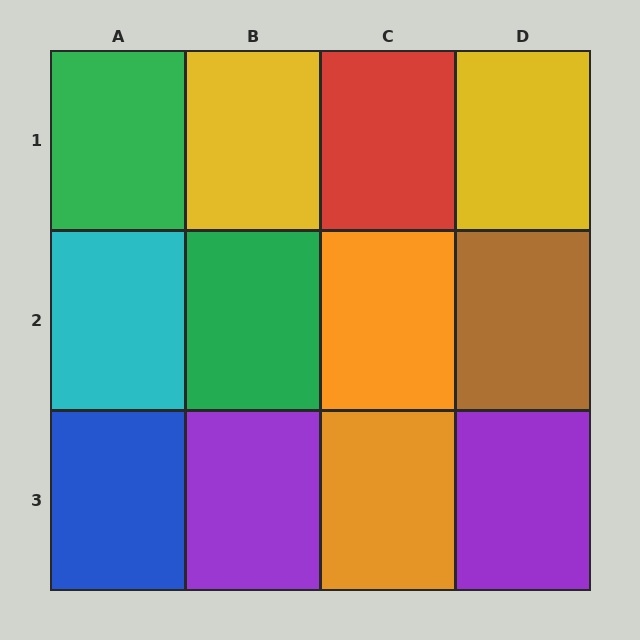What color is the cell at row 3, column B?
Purple.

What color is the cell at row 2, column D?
Brown.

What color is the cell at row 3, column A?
Blue.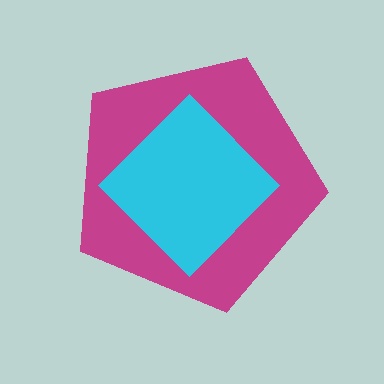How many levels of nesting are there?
2.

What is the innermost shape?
The cyan diamond.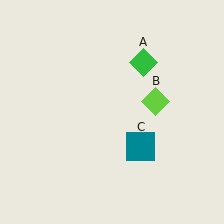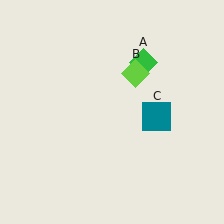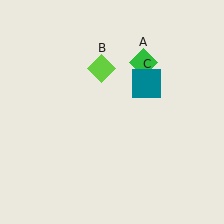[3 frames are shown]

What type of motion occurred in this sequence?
The lime diamond (object B), teal square (object C) rotated counterclockwise around the center of the scene.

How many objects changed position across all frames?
2 objects changed position: lime diamond (object B), teal square (object C).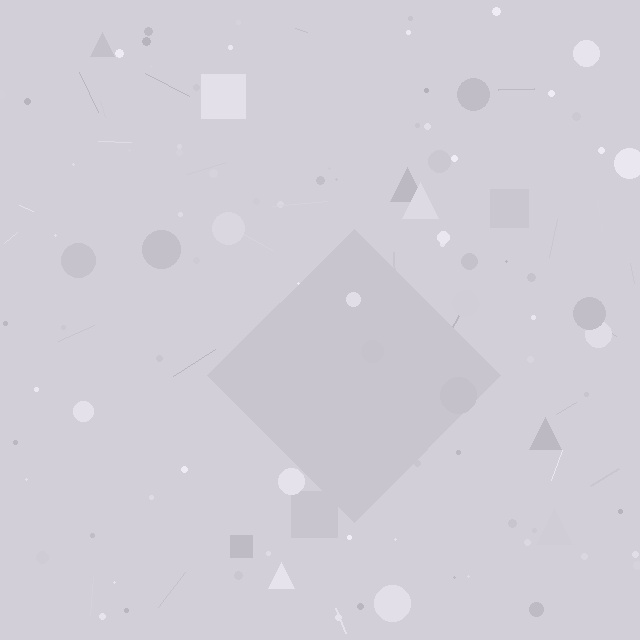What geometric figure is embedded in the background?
A diamond is embedded in the background.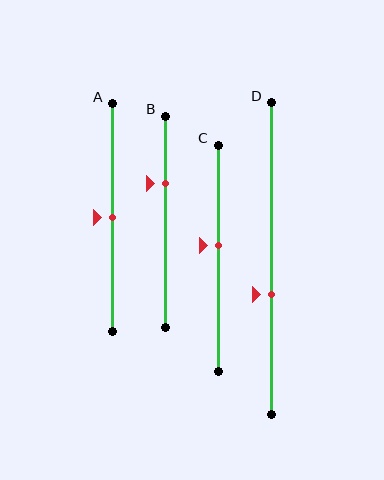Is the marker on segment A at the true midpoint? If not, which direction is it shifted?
Yes, the marker on segment A is at the true midpoint.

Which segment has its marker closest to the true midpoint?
Segment A has its marker closest to the true midpoint.